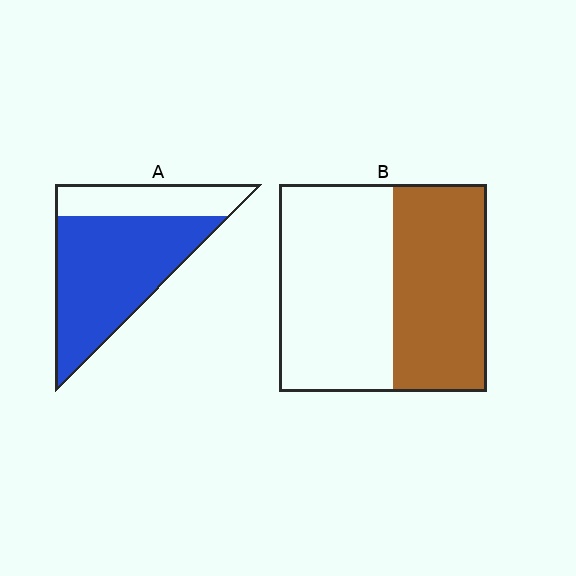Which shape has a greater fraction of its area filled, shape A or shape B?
Shape A.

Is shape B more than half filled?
No.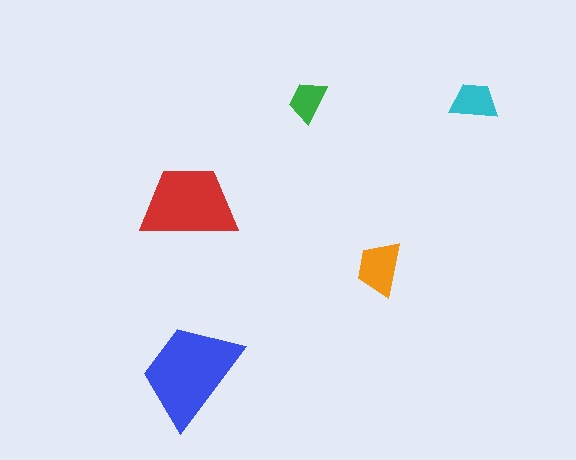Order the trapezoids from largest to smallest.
the blue one, the red one, the orange one, the cyan one, the green one.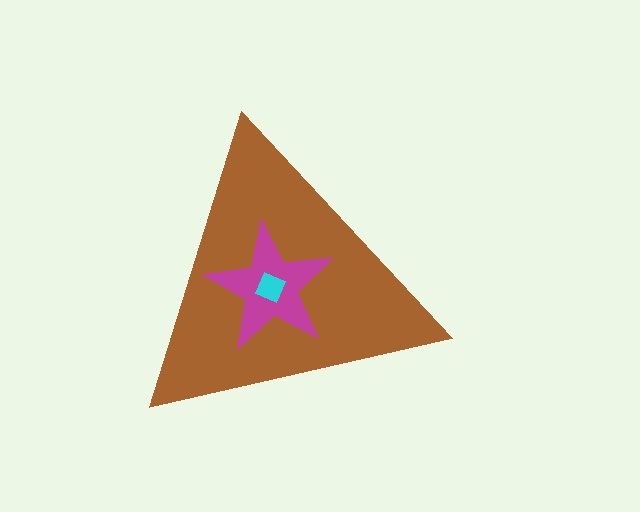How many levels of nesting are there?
3.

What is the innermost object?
The cyan diamond.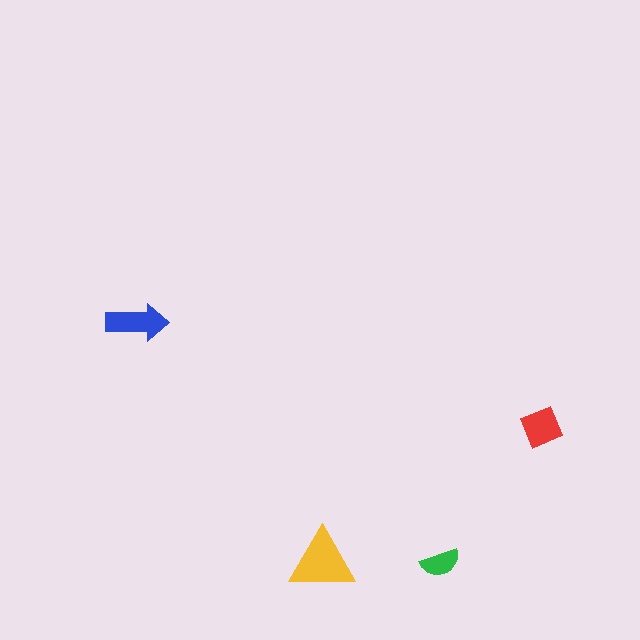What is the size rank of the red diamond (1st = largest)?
3rd.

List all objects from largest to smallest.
The yellow triangle, the blue arrow, the red diamond, the green semicircle.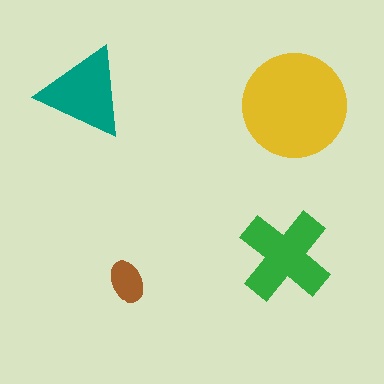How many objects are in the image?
There are 4 objects in the image.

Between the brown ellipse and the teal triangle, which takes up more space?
The teal triangle.